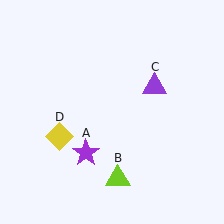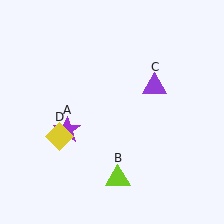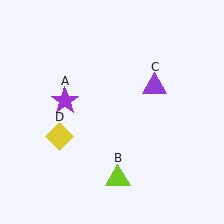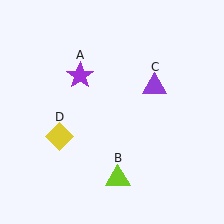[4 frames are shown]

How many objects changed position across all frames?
1 object changed position: purple star (object A).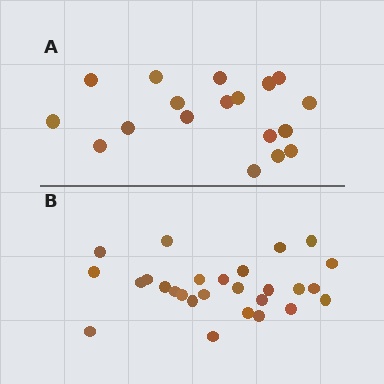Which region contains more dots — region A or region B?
Region B (the bottom region) has more dots.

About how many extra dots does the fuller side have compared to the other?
Region B has roughly 8 or so more dots than region A.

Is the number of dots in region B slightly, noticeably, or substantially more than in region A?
Region B has substantially more. The ratio is roughly 1.5 to 1.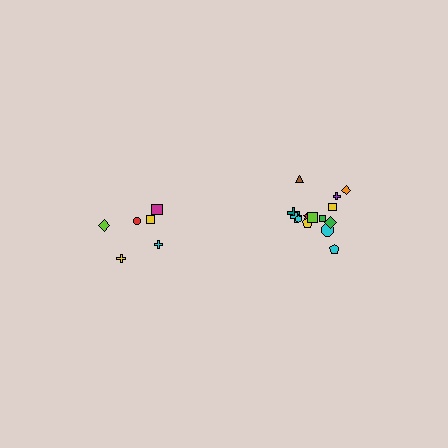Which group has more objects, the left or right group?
The right group.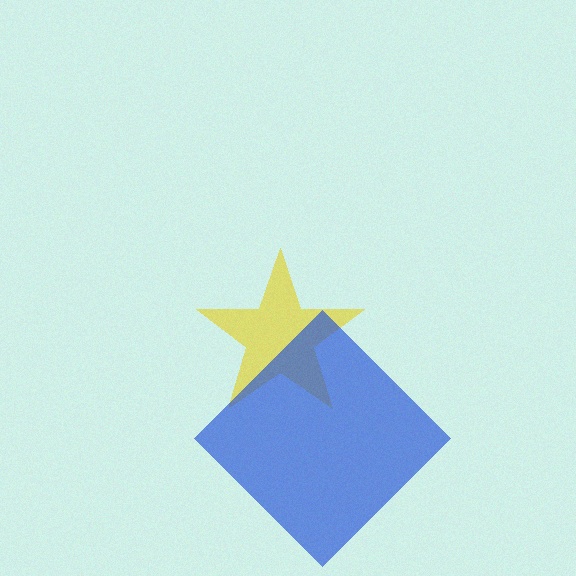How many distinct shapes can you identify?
There are 2 distinct shapes: a yellow star, a blue diamond.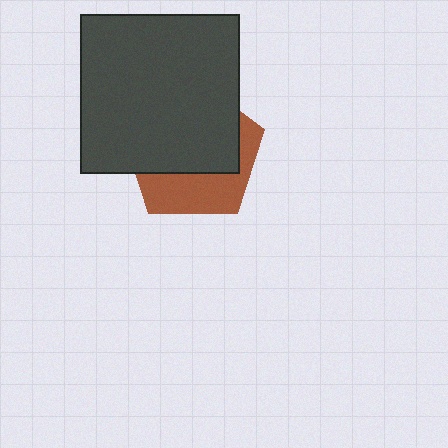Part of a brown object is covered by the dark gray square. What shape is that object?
It is a pentagon.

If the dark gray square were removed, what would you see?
You would see the complete brown pentagon.